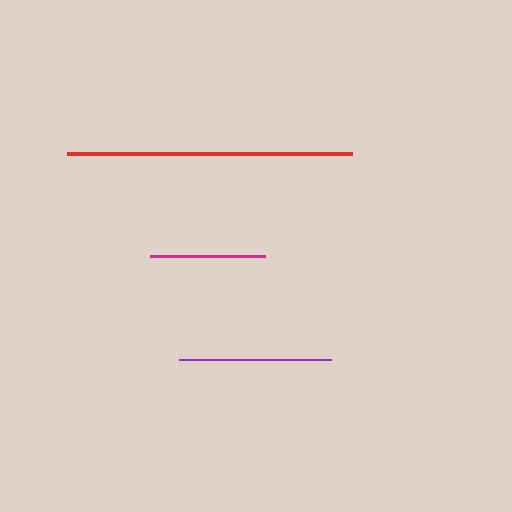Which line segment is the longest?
The red line is the longest at approximately 285 pixels.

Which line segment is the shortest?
The magenta line is the shortest at approximately 115 pixels.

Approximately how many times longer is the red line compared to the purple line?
The red line is approximately 1.9 times the length of the purple line.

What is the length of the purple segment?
The purple segment is approximately 152 pixels long.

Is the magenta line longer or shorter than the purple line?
The purple line is longer than the magenta line.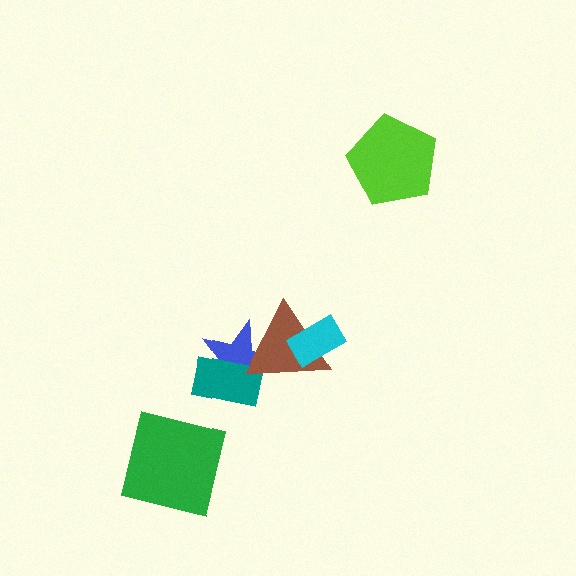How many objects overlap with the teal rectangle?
2 objects overlap with the teal rectangle.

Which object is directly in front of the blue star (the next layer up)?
The teal rectangle is directly in front of the blue star.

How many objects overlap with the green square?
0 objects overlap with the green square.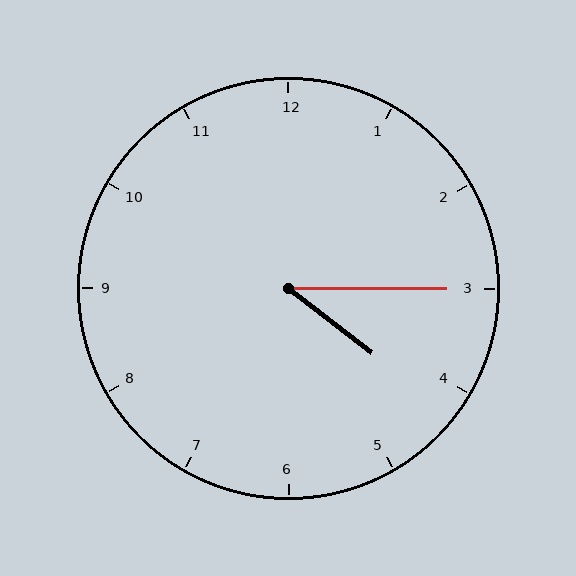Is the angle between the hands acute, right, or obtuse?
It is acute.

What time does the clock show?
4:15.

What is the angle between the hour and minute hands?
Approximately 38 degrees.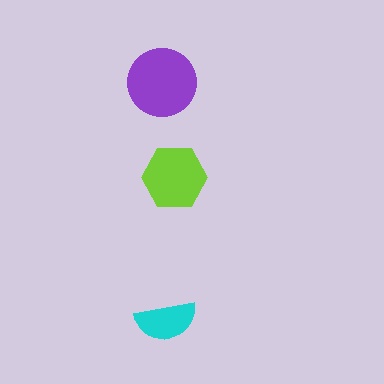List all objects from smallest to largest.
The cyan semicircle, the lime hexagon, the purple circle.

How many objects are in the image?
There are 3 objects in the image.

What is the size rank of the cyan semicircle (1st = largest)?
3rd.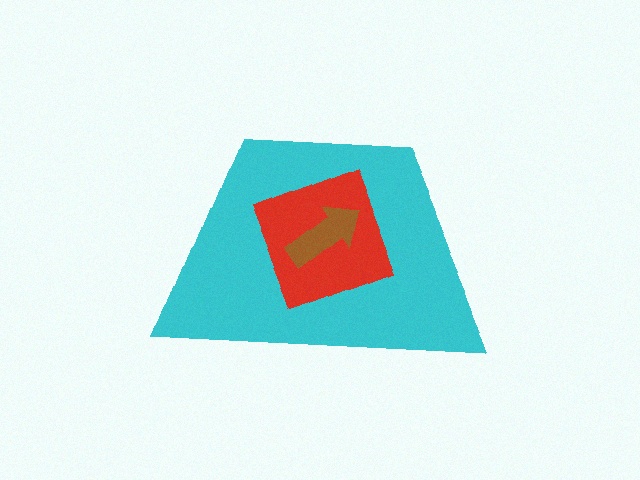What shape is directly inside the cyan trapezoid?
The red diamond.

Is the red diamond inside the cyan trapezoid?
Yes.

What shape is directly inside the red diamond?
The brown arrow.